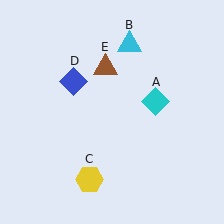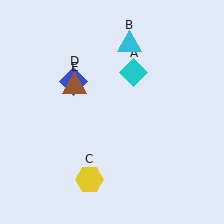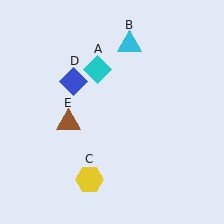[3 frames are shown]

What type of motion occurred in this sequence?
The cyan diamond (object A), brown triangle (object E) rotated counterclockwise around the center of the scene.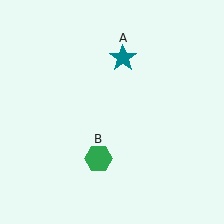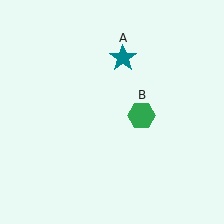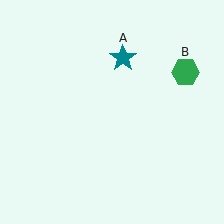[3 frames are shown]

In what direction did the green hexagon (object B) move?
The green hexagon (object B) moved up and to the right.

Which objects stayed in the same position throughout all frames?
Teal star (object A) remained stationary.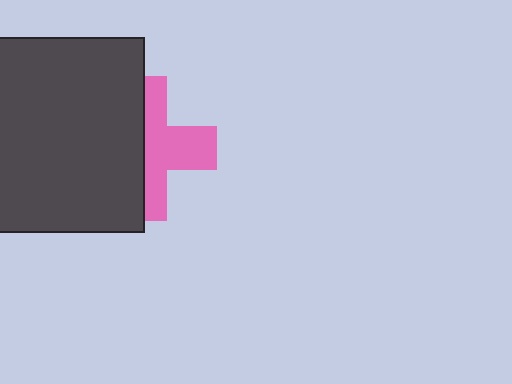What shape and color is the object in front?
The object in front is a dark gray square.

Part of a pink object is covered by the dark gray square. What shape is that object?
It is a cross.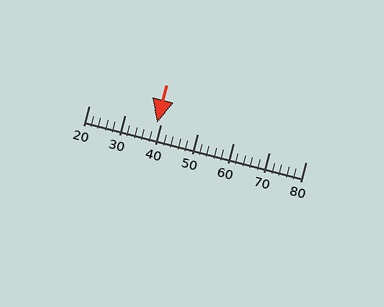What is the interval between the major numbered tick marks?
The major tick marks are spaced 10 units apart.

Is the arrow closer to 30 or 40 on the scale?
The arrow is closer to 40.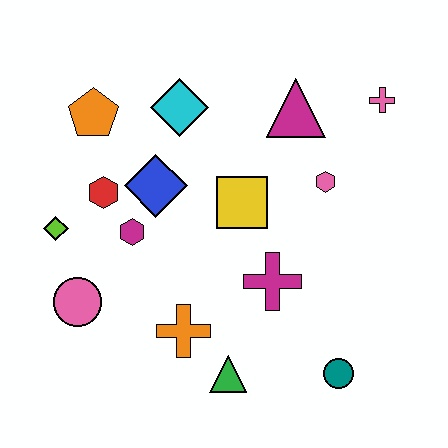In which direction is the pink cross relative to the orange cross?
The pink cross is above the orange cross.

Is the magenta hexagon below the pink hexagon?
Yes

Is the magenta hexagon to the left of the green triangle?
Yes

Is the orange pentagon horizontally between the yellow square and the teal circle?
No